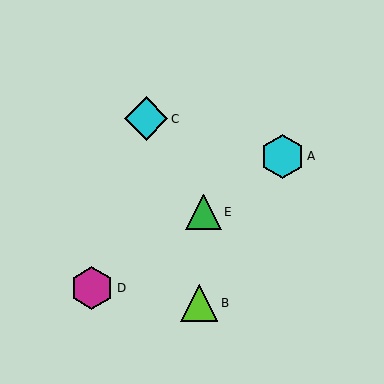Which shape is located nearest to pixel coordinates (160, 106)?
The cyan diamond (labeled C) at (146, 119) is nearest to that location.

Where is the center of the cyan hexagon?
The center of the cyan hexagon is at (283, 156).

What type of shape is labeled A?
Shape A is a cyan hexagon.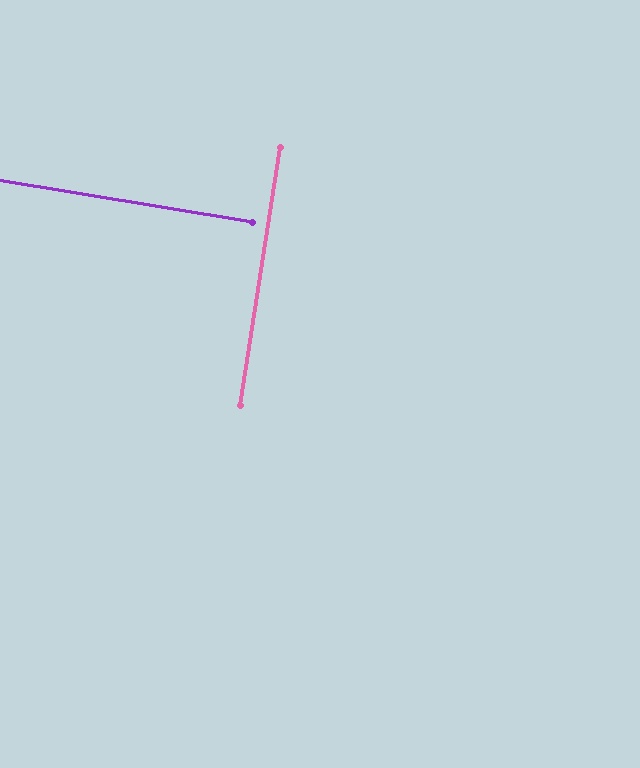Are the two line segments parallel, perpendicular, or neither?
Perpendicular — they meet at approximately 90°.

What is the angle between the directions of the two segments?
Approximately 90 degrees.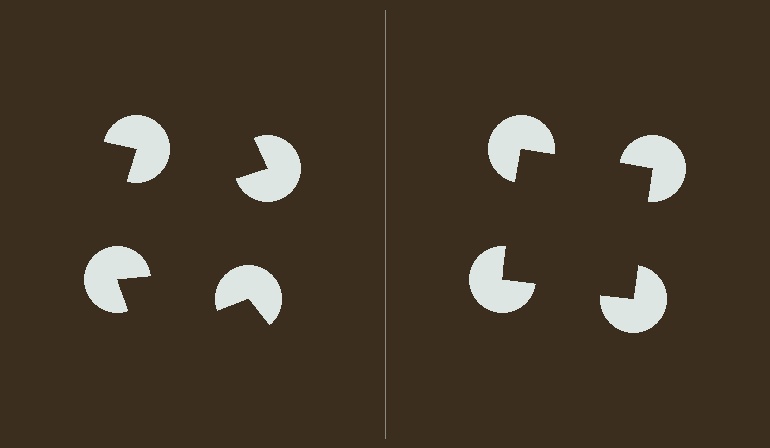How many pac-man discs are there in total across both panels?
8 — 4 on each side.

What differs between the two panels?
The pac-man discs are positioned identically on both sides; only the wedge orientations differ. On the right they align to a square; on the left they are misaligned.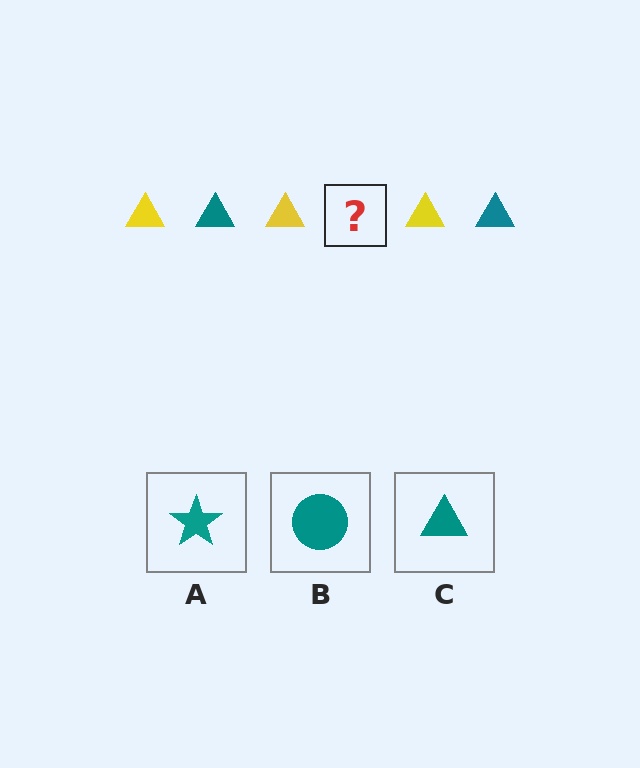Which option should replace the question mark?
Option C.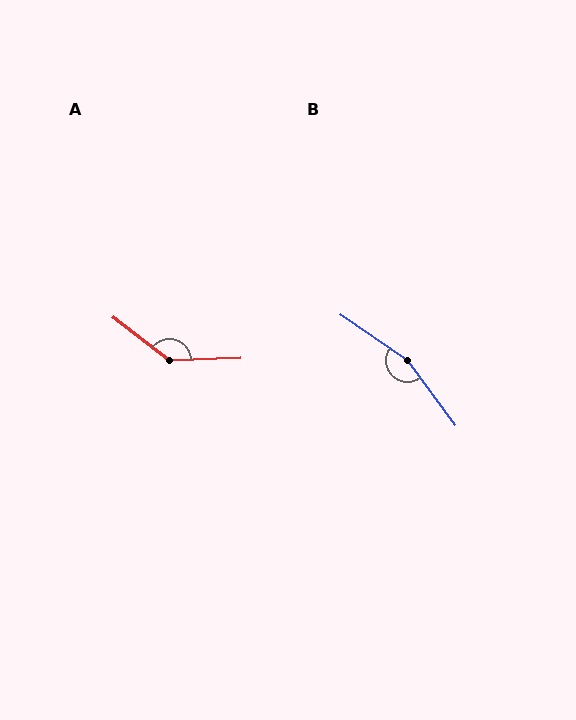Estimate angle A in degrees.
Approximately 141 degrees.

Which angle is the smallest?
A, at approximately 141 degrees.